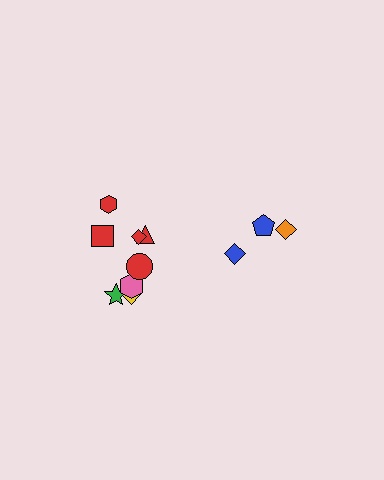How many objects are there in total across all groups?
There are 11 objects.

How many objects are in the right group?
There are 3 objects.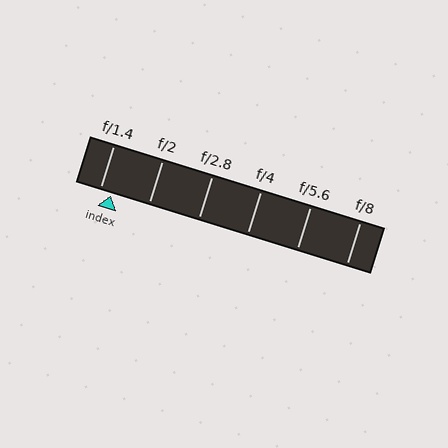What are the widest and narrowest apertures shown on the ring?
The widest aperture shown is f/1.4 and the narrowest is f/8.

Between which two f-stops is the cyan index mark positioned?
The index mark is between f/1.4 and f/2.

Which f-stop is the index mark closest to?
The index mark is closest to f/1.4.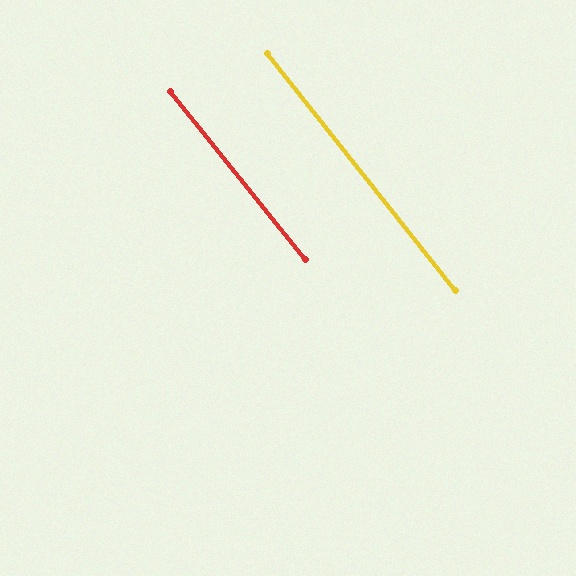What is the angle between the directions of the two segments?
Approximately 0 degrees.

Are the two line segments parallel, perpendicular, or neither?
Parallel — their directions differ by only 0.5°.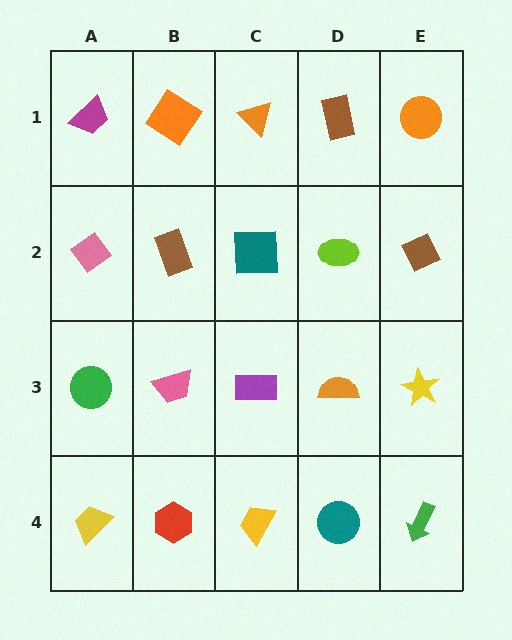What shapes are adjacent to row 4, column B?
A pink trapezoid (row 3, column B), a yellow trapezoid (row 4, column A), a yellow trapezoid (row 4, column C).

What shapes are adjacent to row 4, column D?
An orange semicircle (row 3, column D), a yellow trapezoid (row 4, column C), a green arrow (row 4, column E).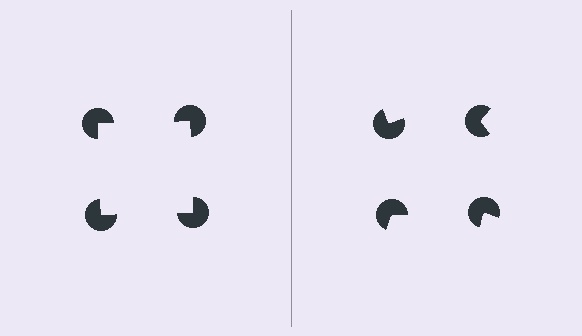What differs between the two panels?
The pac-man discs are positioned identically on both sides; only the wedge orientations differ. On the left they align to a square; on the right they are misaligned.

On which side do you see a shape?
An illusory square appears on the left side. On the right side the wedge cuts are rotated, so no coherent shape forms.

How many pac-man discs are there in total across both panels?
8 — 4 on each side.